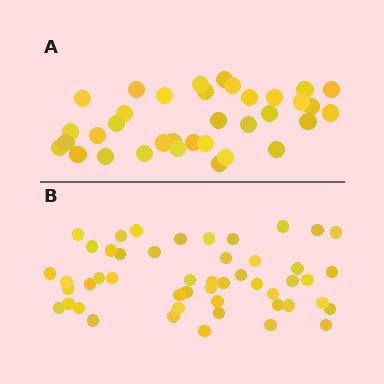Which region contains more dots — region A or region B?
Region B (the bottom region) has more dots.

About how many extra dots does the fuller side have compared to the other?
Region B has approximately 15 more dots than region A.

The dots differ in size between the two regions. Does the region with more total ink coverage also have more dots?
No. Region A has more total ink coverage because its dots are larger, but region B actually contains more individual dots. Total area can be misleading — the number of items is what matters here.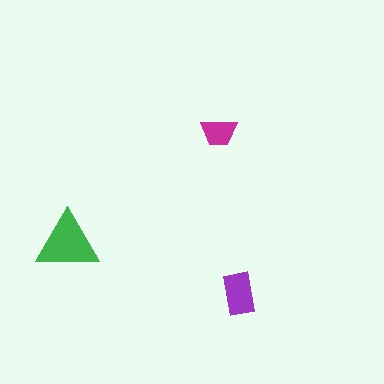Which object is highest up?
The magenta trapezoid is topmost.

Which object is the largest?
The green triangle.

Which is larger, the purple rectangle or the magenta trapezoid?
The purple rectangle.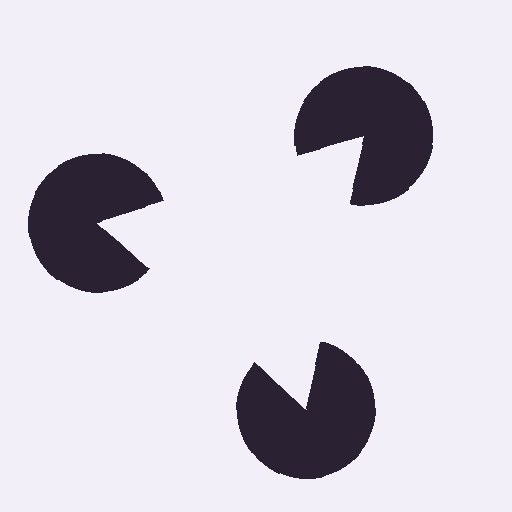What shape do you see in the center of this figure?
An illusory triangle — its edges are inferred from the aligned wedge cuts in the pac-man discs, not physically drawn.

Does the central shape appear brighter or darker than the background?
It typically appears slightly brighter than the background, even though no actual brightness change is drawn.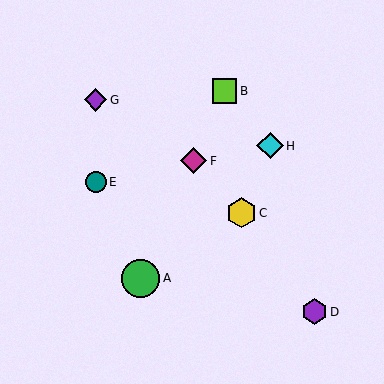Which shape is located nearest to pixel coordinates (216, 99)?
The lime square (labeled B) at (224, 91) is nearest to that location.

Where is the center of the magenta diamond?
The center of the magenta diamond is at (194, 161).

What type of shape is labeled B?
Shape B is a lime square.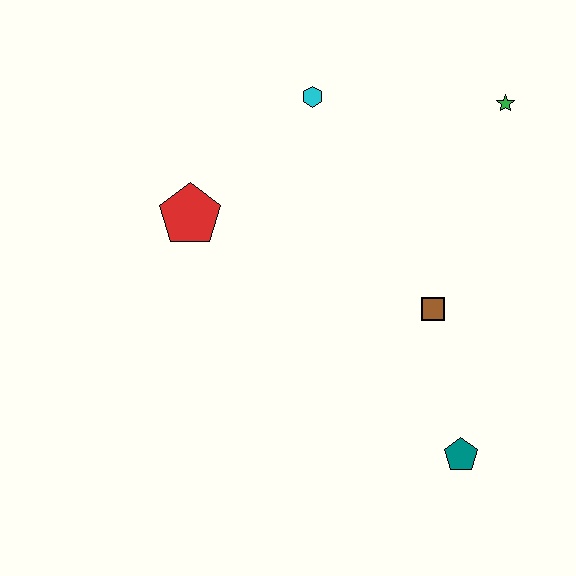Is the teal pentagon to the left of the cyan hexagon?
No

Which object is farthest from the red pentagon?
The teal pentagon is farthest from the red pentagon.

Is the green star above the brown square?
Yes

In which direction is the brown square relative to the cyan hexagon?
The brown square is below the cyan hexagon.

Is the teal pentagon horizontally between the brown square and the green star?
Yes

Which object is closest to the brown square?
The teal pentagon is closest to the brown square.